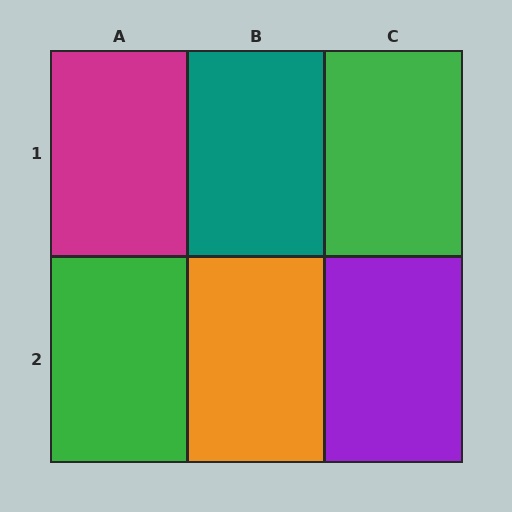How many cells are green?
2 cells are green.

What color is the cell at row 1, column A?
Magenta.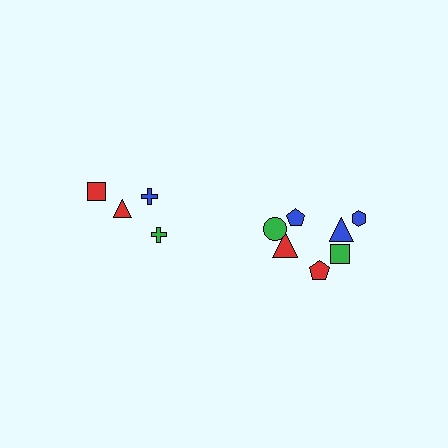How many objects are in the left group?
There are 4 objects.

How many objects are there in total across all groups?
There are 11 objects.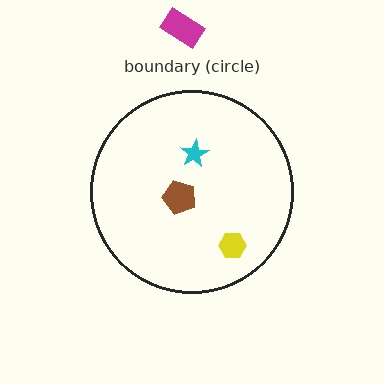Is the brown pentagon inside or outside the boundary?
Inside.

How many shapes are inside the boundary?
3 inside, 1 outside.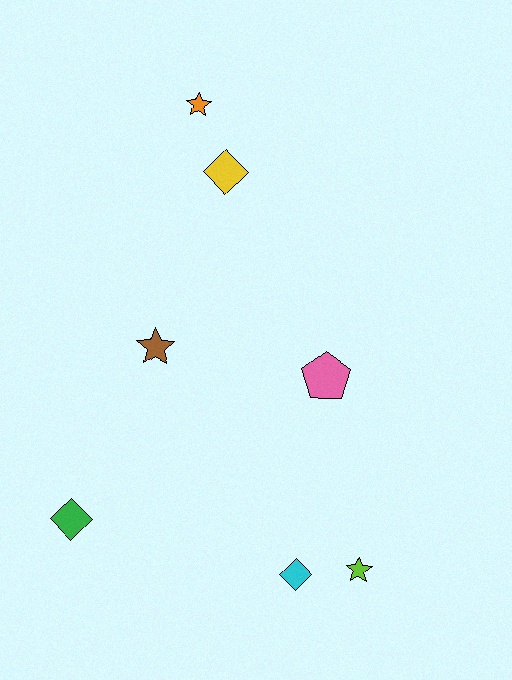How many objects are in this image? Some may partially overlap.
There are 7 objects.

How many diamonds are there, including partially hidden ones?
There are 3 diamonds.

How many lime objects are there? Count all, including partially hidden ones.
There is 1 lime object.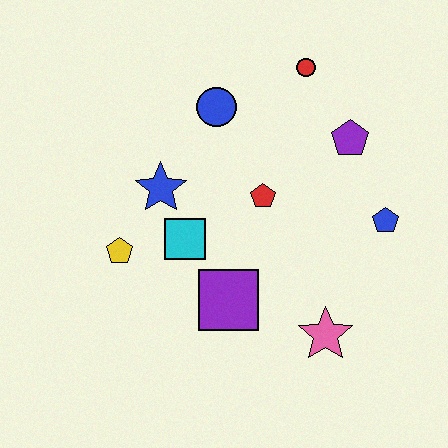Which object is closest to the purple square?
The cyan square is closest to the purple square.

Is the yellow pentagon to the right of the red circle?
No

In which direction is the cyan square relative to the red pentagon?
The cyan square is to the left of the red pentagon.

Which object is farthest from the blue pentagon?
The yellow pentagon is farthest from the blue pentagon.